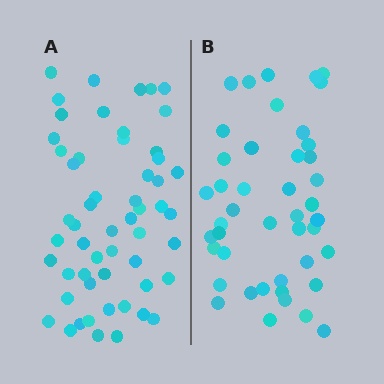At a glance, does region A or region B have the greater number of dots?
Region A (the left region) has more dots.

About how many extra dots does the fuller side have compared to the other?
Region A has roughly 12 or so more dots than region B.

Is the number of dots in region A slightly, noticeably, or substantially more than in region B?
Region A has noticeably more, but not dramatically so. The ratio is roughly 1.2 to 1.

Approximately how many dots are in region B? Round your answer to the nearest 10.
About 40 dots. (The exact count is 44, which rounds to 40.)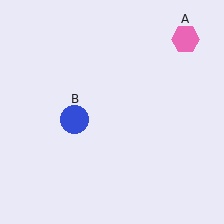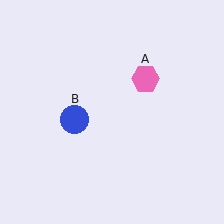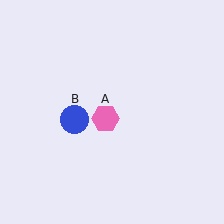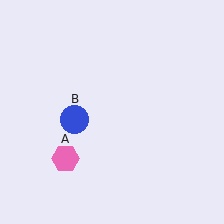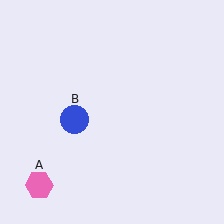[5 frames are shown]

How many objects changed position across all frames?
1 object changed position: pink hexagon (object A).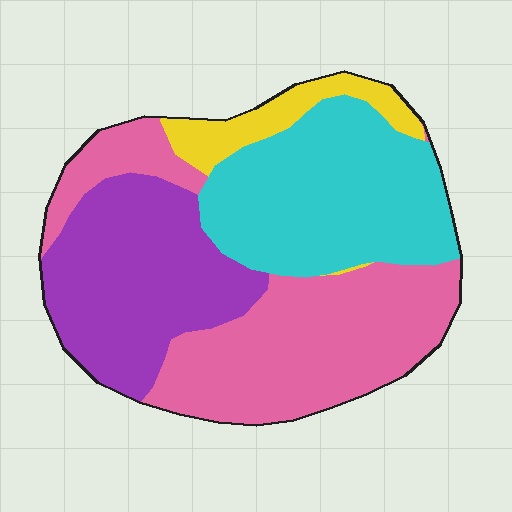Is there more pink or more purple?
Pink.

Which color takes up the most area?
Pink, at roughly 35%.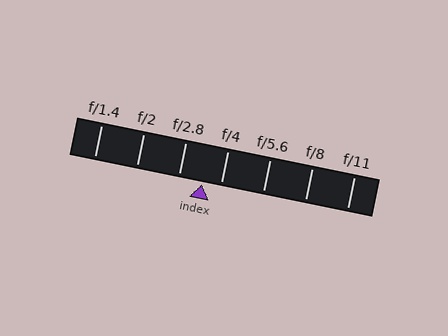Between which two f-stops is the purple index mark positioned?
The index mark is between f/2.8 and f/4.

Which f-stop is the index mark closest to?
The index mark is closest to f/4.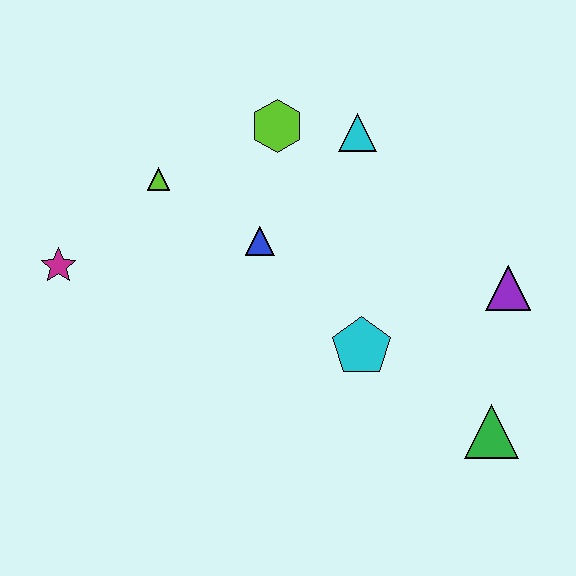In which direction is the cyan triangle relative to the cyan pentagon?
The cyan triangle is above the cyan pentagon.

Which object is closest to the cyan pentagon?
The blue triangle is closest to the cyan pentagon.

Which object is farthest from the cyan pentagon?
The magenta star is farthest from the cyan pentagon.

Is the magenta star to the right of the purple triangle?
No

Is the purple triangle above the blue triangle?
No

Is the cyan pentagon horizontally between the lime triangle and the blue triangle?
No